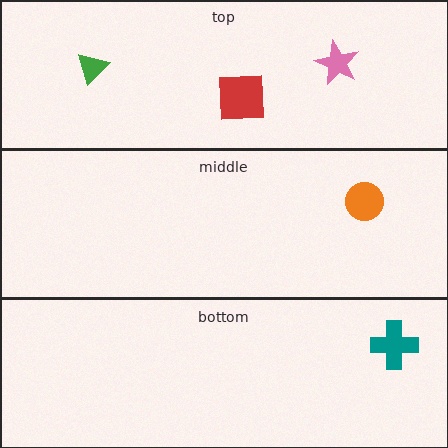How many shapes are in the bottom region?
1.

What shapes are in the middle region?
The orange circle.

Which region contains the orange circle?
The middle region.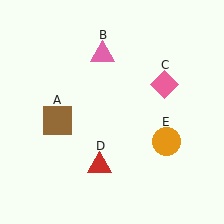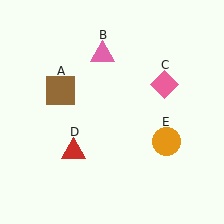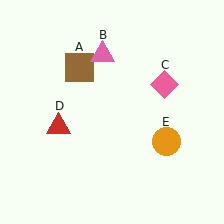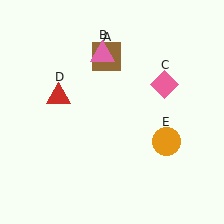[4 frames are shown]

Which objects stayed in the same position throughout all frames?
Pink triangle (object B) and pink diamond (object C) and orange circle (object E) remained stationary.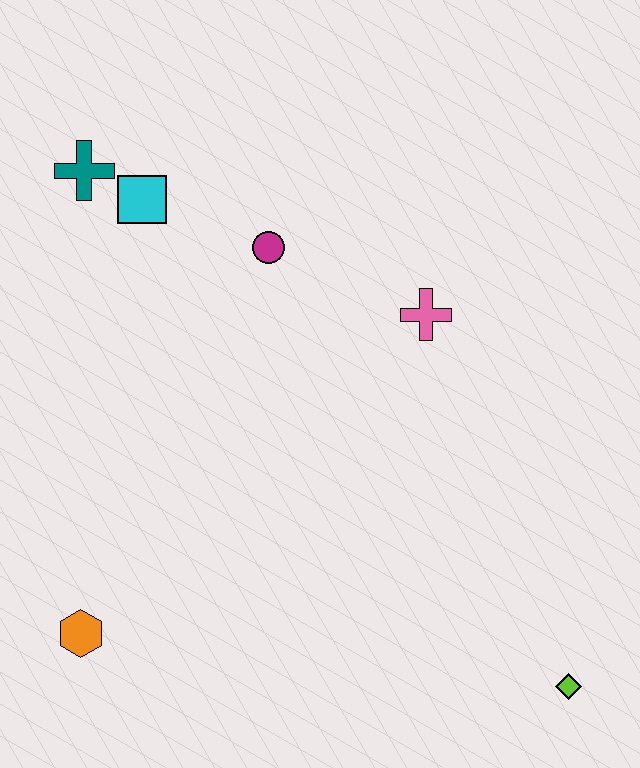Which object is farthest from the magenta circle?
The lime diamond is farthest from the magenta circle.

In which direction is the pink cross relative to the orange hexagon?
The pink cross is to the right of the orange hexagon.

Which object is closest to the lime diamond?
The pink cross is closest to the lime diamond.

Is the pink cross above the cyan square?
No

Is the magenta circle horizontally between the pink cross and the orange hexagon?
Yes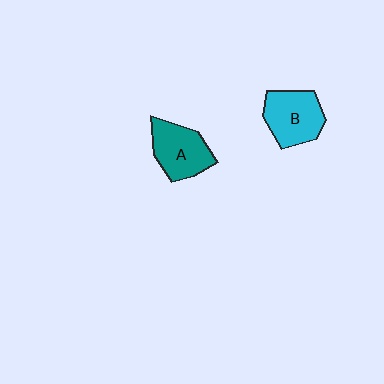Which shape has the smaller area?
Shape A (teal).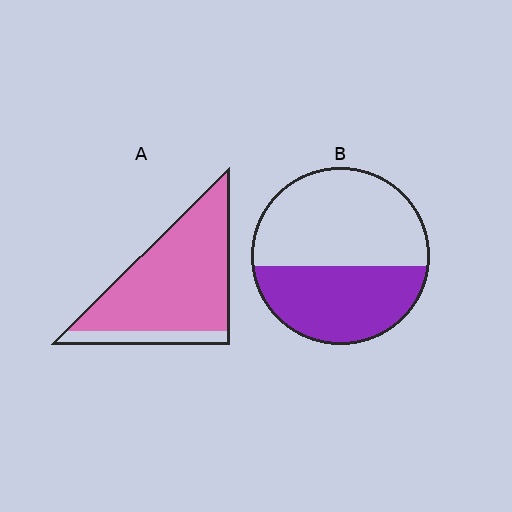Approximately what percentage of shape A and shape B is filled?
A is approximately 85% and B is approximately 45%.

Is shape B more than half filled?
No.